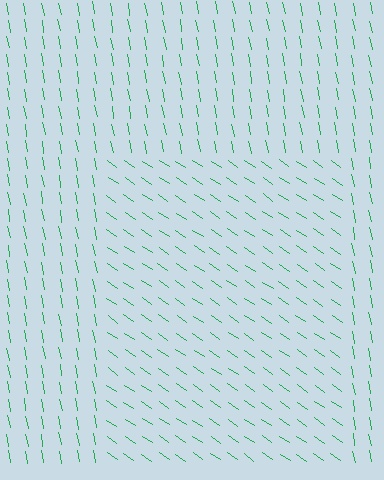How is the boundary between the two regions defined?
The boundary is defined purely by a change in line orientation (approximately 45 degrees difference). All lines are the same color and thickness.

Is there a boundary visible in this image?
Yes, there is a texture boundary formed by a change in line orientation.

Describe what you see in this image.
The image is filled with small green line segments. A rectangle region in the image has lines oriented differently from the surrounding lines, creating a visible texture boundary.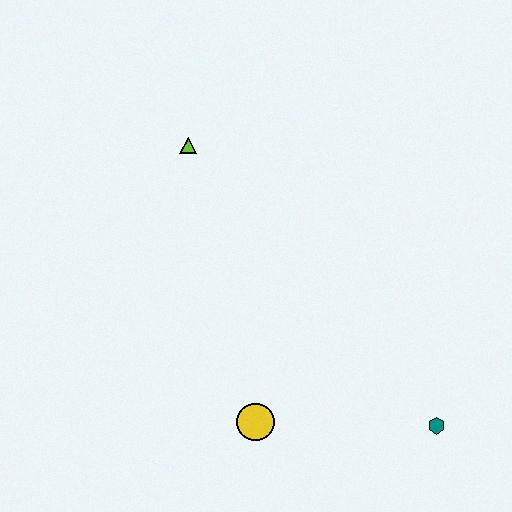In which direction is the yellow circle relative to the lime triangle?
The yellow circle is below the lime triangle.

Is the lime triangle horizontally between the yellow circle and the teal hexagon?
No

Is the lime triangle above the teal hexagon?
Yes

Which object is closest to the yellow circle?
The teal hexagon is closest to the yellow circle.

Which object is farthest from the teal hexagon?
The lime triangle is farthest from the teal hexagon.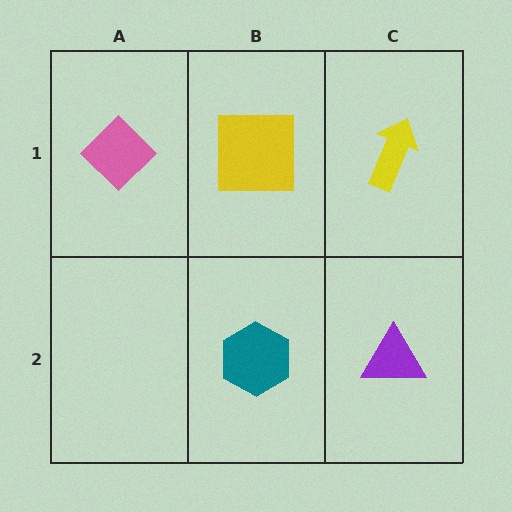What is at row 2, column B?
A teal hexagon.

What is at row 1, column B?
A yellow square.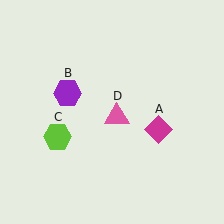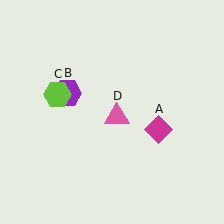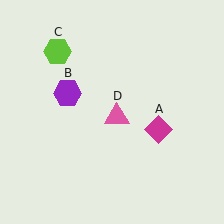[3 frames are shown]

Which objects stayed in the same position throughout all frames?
Magenta diamond (object A) and purple hexagon (object B) and pink triangle (object D) remained stationary.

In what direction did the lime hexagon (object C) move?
The lime hexagon (object C) moved up.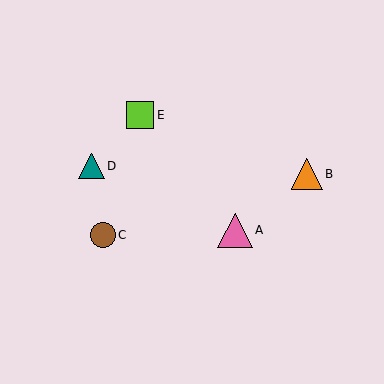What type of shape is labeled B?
Shape B is an orange triangle.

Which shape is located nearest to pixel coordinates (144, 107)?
The lime square (labeled E) at (140, 115) is nearest to that location.